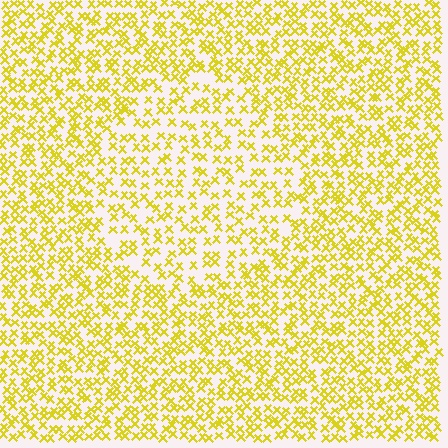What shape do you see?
I see a circle.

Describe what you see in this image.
The image contains small yellow elements arranged at two different densities. A circle-shaped region is visible where the elements are less densely packed than the surrounding area.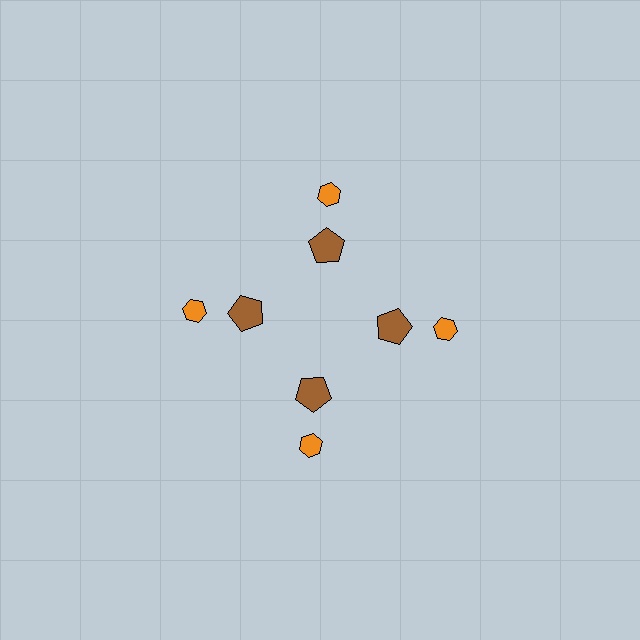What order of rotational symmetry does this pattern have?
This pattern has 4-fold rotational symmetry.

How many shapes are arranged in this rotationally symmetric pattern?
There are 8 shapes, arranged in 4 groups of 2.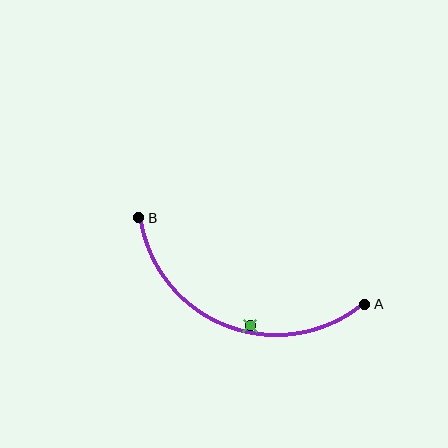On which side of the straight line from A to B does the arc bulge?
The arc bulges below the straight line connecting A and B.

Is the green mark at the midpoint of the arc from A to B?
No — the green mark does not lie on the arc at all. It sits slightly inside the curve.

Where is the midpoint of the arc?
The arc midpoint is the point on the curve farthest from the straight line joining A and B. It sits below that line.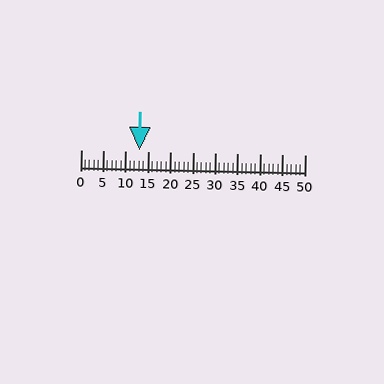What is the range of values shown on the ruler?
The ruler shows values from 0 to 50.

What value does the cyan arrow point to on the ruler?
The cyan arrow points to approximately 13.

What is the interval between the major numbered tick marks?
The major tick marks are spaced 5 units apart.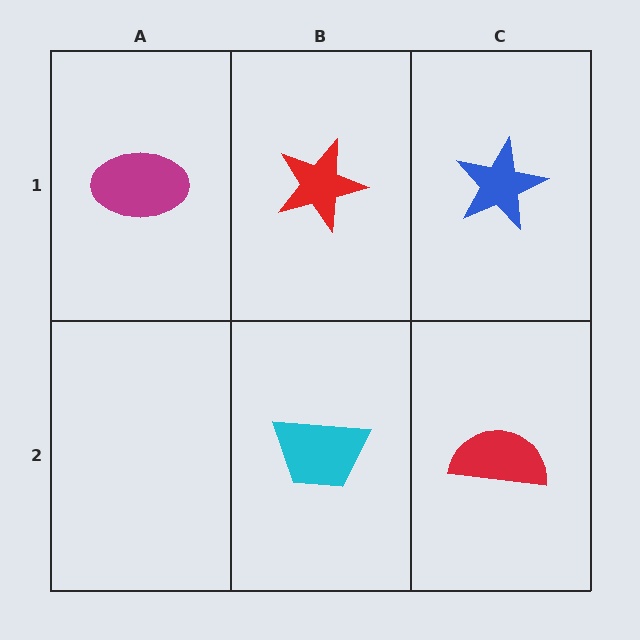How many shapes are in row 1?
3 shapes.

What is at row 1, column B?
A red star.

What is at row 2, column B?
A cyan trapezoid.